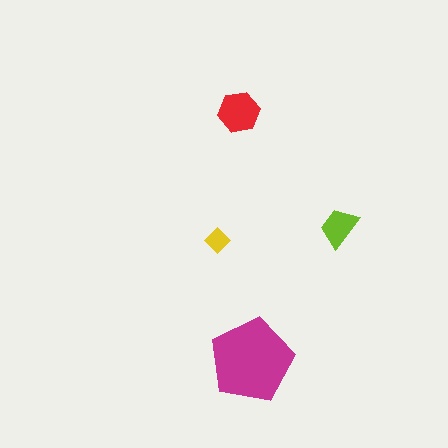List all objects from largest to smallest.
The magenta pentagon, the red hexagon, the lime trapezoid, the yellow diamond.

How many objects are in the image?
There are 4 objects in the image.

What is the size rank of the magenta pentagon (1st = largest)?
1st.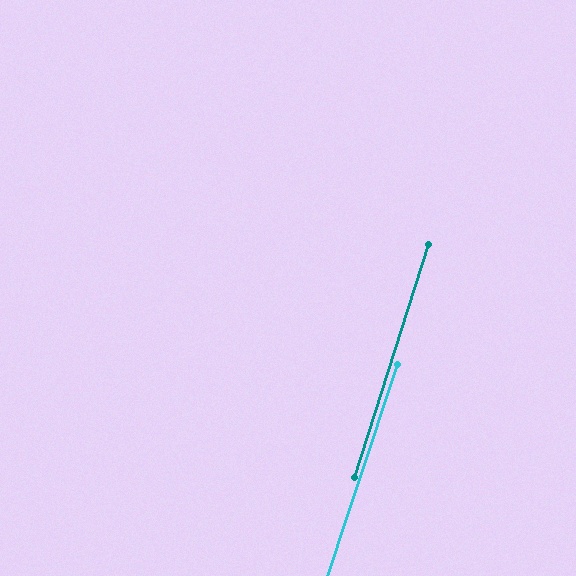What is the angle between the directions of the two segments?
Approximately 1 degree.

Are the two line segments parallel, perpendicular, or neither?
Parallel — their directions differ by only 0.6°.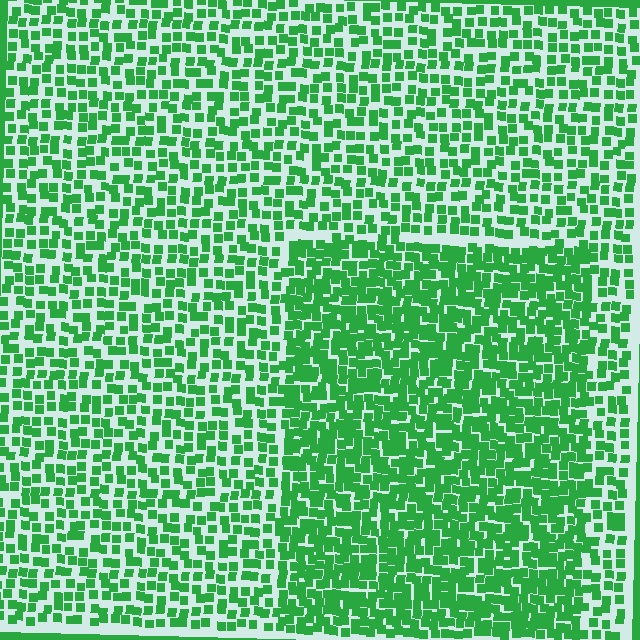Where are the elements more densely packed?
The elements are more densely packed inside the rectangle boundary.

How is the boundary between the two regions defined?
The boundary is defined by a change in element density (approximately 1.7x ratio). All elements are the same color, size, and shape.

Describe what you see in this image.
The image contains small green elements arranged at two different densities. A rectangle-shaped region is visible where the elements are more densely packed than the surrounding area.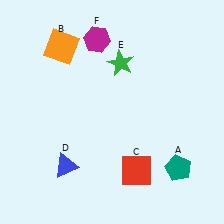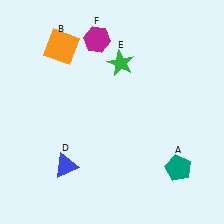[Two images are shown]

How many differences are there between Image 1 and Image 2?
There is 1 difference between the two images.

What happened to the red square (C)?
The red square (C) was removed in Image 2. It was in the bottom-right area of Image 1.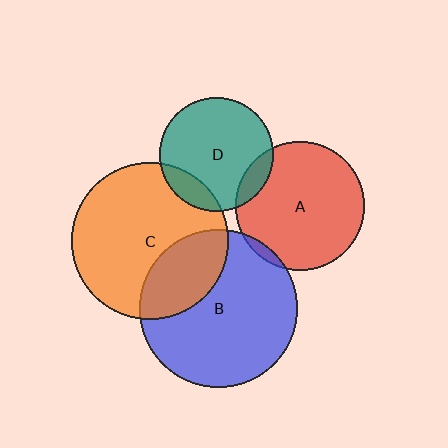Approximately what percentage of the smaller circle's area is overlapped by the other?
Approximately 10%.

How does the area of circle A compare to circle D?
Approximately 1.3 times.